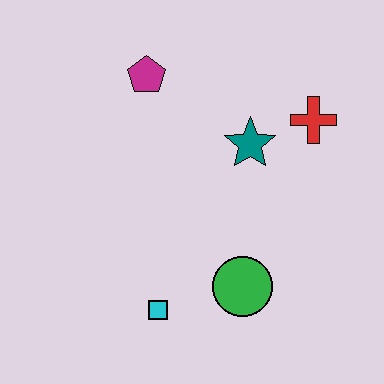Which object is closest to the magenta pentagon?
The teal star is closest to the magenta pentagon.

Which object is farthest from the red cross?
The cyan square is farthest from the red cross.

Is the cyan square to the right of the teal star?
No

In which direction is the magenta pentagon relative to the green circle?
The magenta pentagon is above the green circle.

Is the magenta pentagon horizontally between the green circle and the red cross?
No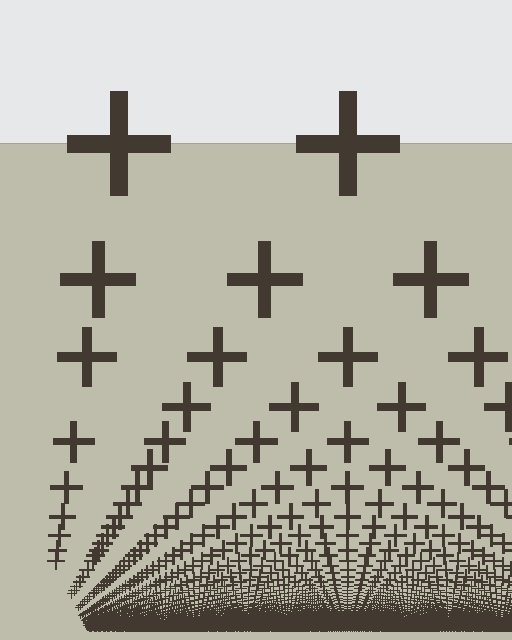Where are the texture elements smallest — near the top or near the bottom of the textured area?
Near the bottom.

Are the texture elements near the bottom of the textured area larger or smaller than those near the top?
Smaller. The gradient is inverted — elements near the bottom are smaller and denser.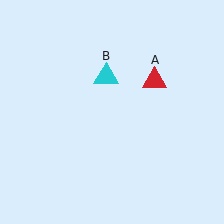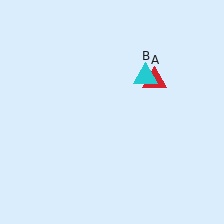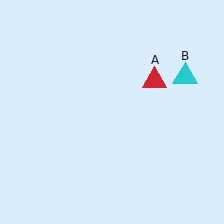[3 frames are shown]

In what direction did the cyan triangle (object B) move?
The cyan triangle (object B) moved right.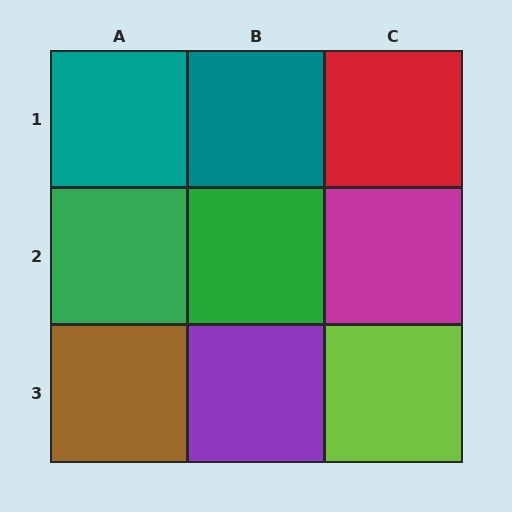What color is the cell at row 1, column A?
Teal.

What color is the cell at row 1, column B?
Teal.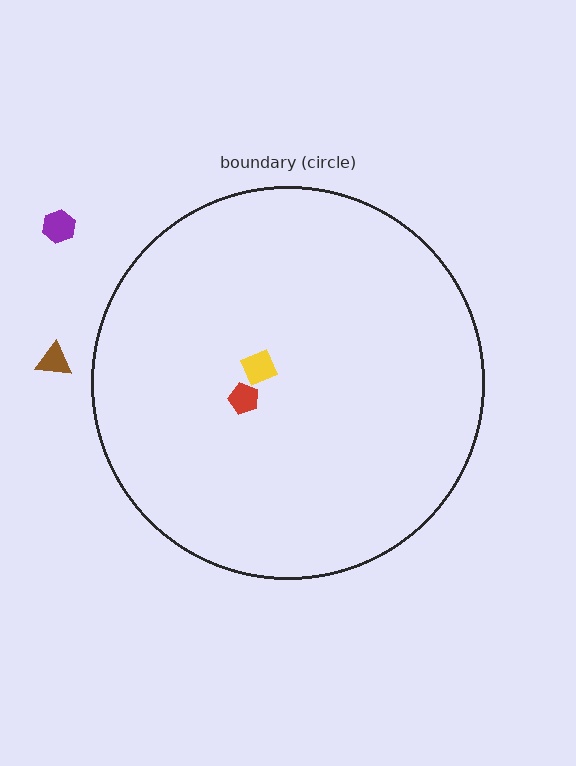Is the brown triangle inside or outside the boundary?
Outside.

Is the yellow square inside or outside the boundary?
Inside.